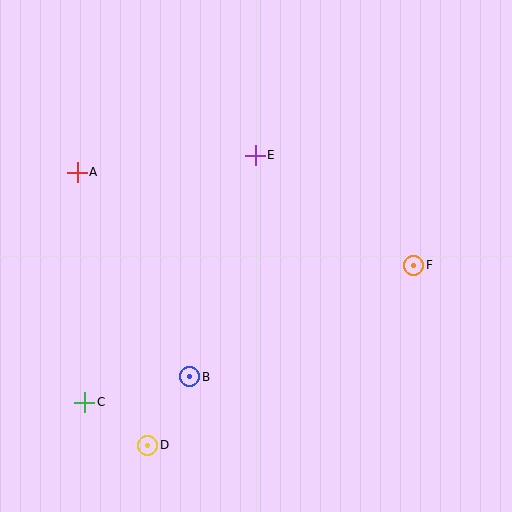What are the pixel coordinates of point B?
Point B is at (190, 377).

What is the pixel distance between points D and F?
The distance between D and F is 321 pixels.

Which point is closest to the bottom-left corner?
Point C is closest to the bottom-left corner.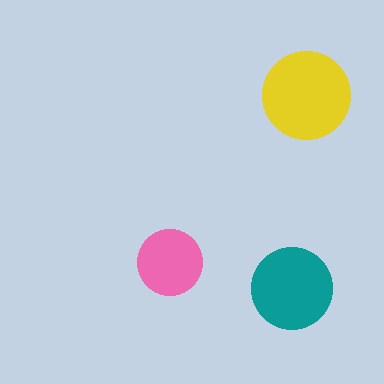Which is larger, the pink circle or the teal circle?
The teal one.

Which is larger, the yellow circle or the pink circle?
The yellow one.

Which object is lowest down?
The teal circle is bottommost.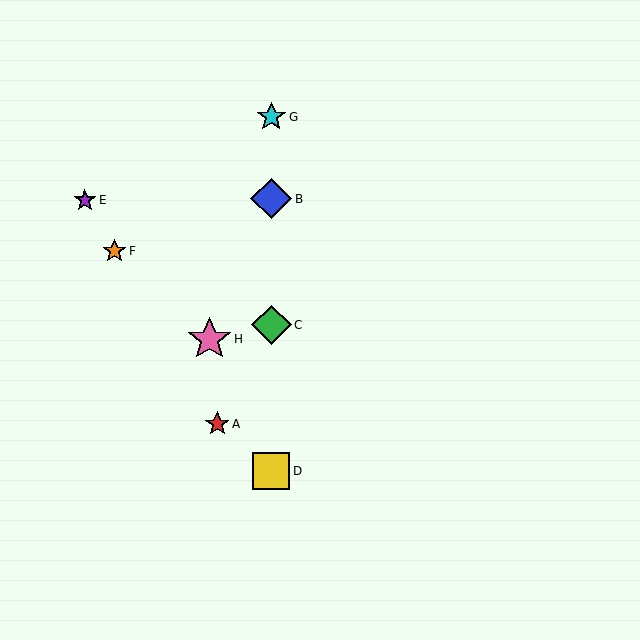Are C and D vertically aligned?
Yes, both are at x≈271.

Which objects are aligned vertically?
Objects B, C, D, G are aligned vertically.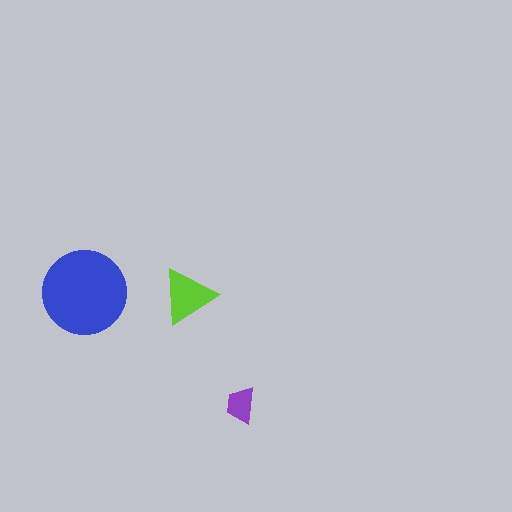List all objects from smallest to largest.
The purple trapezoid, the lime triangle, the blue circle.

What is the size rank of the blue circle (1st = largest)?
1st.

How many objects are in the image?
There are 3 objects in the image.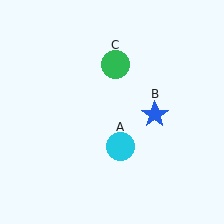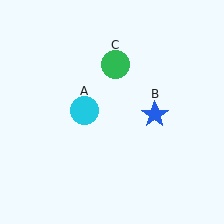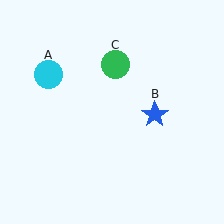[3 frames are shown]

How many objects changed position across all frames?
1 object changed position: cyan circle (object A).